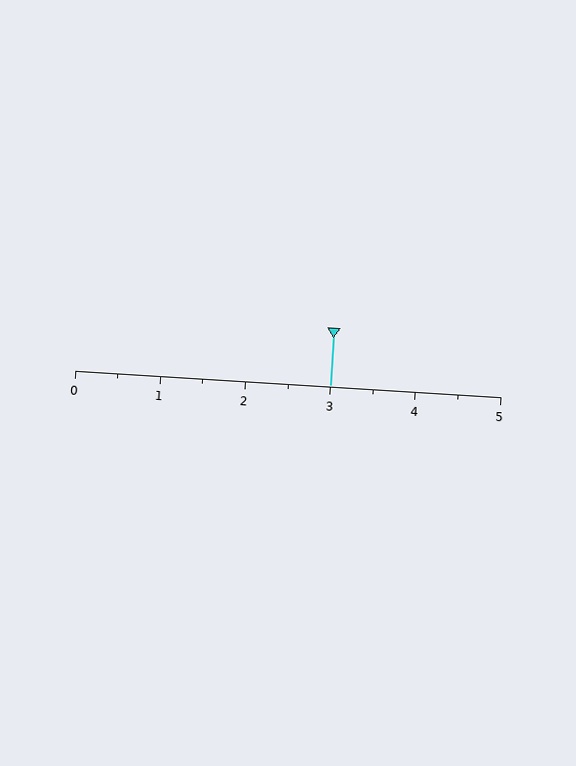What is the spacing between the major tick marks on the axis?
The major ticks are spaced 1 apart.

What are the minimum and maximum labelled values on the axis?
The axis runs from 0 to 5.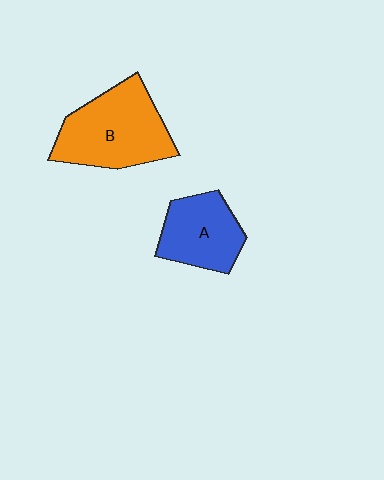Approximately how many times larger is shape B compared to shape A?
Approximately 1.4 times.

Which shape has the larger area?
Shape B (orange).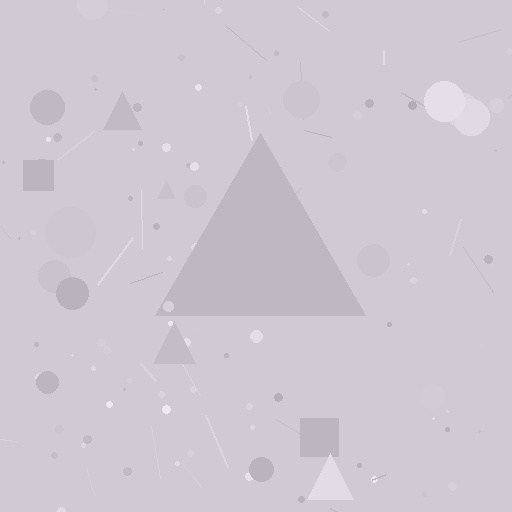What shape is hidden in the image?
A triangle is hidden in the image.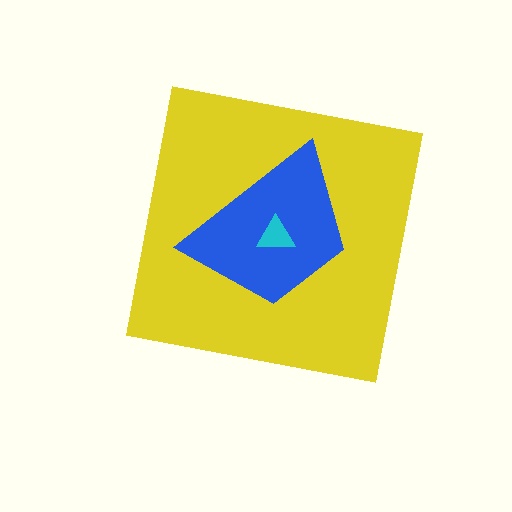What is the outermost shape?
The yellow square.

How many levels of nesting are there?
3.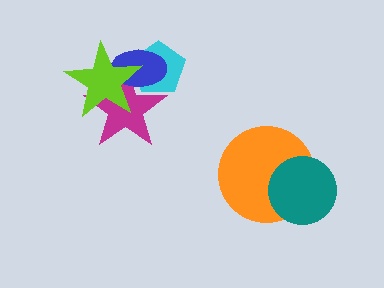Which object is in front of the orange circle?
The teal circle is in front of the orange circle.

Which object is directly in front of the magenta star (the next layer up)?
The blue ellipse is directly in front of the magenta star.